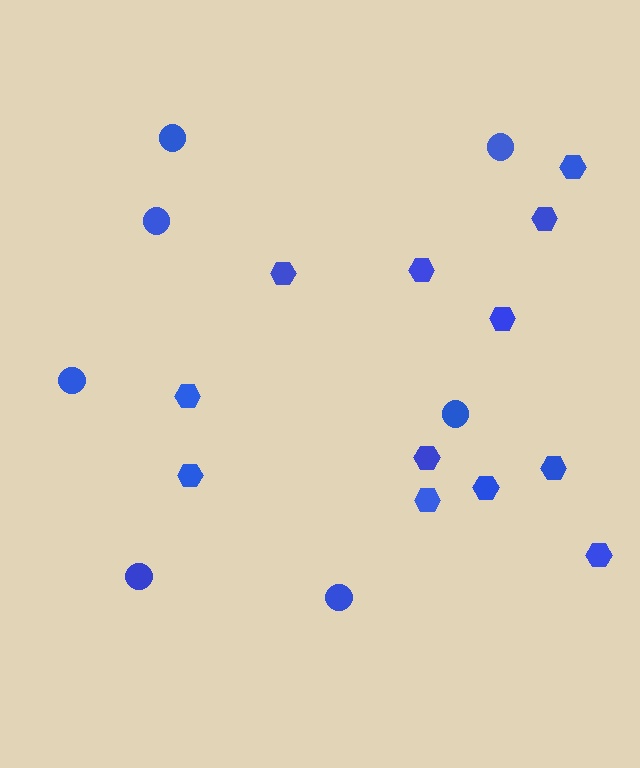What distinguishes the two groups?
There are 2 groups: one group of hexagons (12) and one group of circles (7).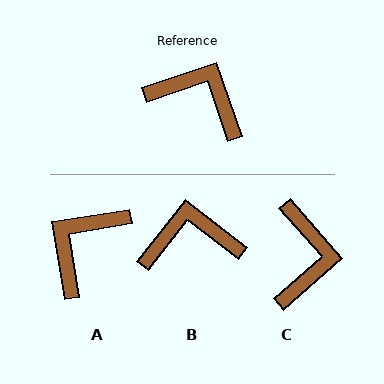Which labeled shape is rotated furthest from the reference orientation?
A, about 80 degrees away.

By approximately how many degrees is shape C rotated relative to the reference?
Approximately 68 degrees clockwise.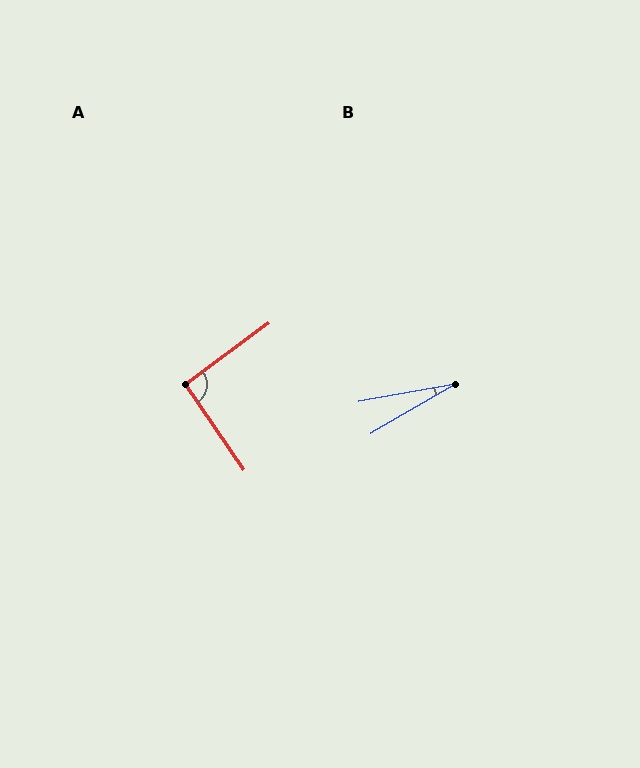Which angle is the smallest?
B, at approximately 20 degrees.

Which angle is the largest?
A, at approximately 92 degrees.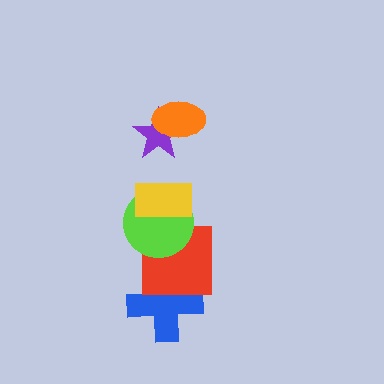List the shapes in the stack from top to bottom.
From top to bottom: the orange ellipse, the purple star, the yellow rectangle, the lime circle, the red square, the blue cross.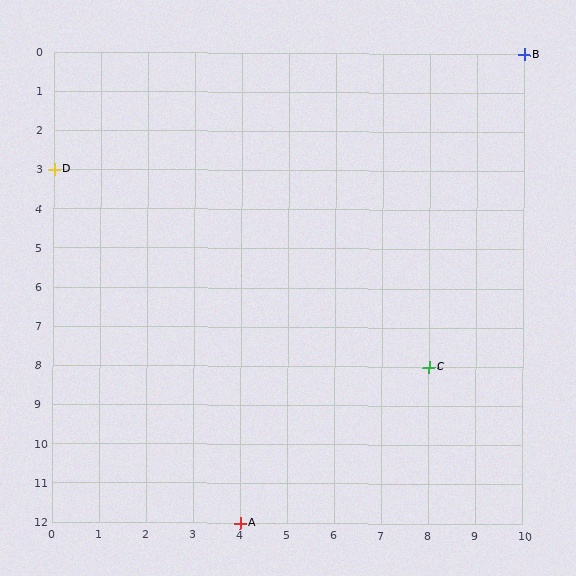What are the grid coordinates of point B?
Point B is at grid coordinates (10, 0).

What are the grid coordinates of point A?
Point A is at grid coordinates (4, 12).